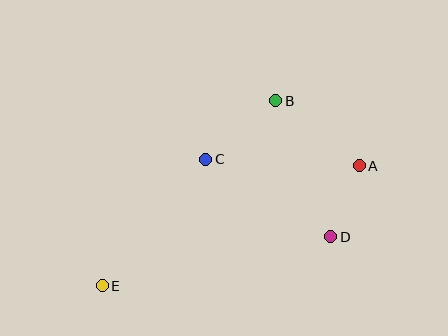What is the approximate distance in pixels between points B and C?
The distance between B and C is approximately 91 pixels.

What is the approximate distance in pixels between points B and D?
The distance between B and D is approximately 147 pixels.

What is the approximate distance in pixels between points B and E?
The distance between B and E is approximately 254 pixels.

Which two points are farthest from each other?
Points A and E are farthest from each other.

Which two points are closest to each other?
Points A and D are closest to each other.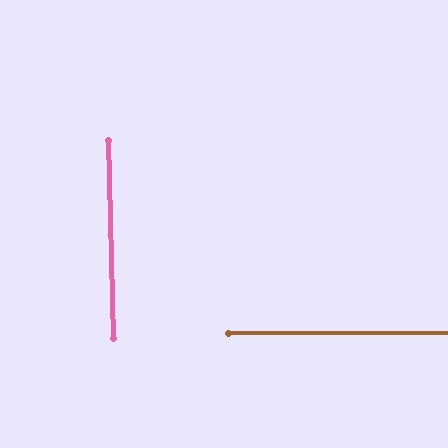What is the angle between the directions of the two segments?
Approximately 89 degrees.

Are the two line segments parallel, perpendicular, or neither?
Perpendicular — they meet at approximately 89°.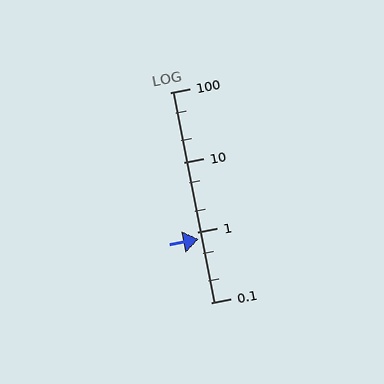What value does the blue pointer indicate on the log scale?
The pointer indicates approximately 0.81.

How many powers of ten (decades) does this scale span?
The scale spans 3 decades, from 0.1 to 100.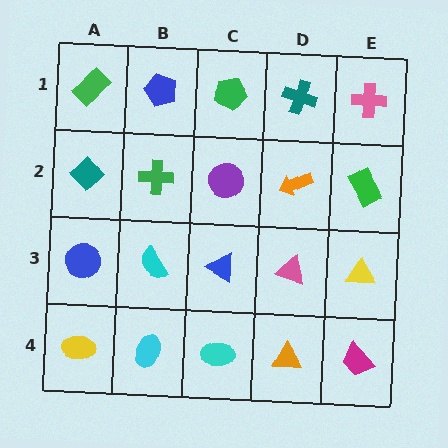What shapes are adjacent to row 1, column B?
A green cross (row 2, column B), a green rectangle (row 1, column A), a green pentagon (row 1, column C).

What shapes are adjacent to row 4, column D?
A pink triangle (row 3, column D), a cyan ellipse (row 4, column C), a magenta trapezoid (row 4, column E).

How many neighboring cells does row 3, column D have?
4.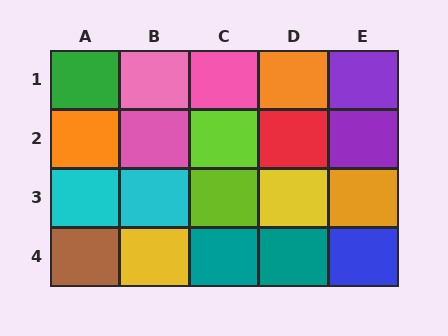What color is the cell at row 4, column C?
Teal.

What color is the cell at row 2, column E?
Purple.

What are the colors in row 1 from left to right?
Green, pink, pink, orange, purple.